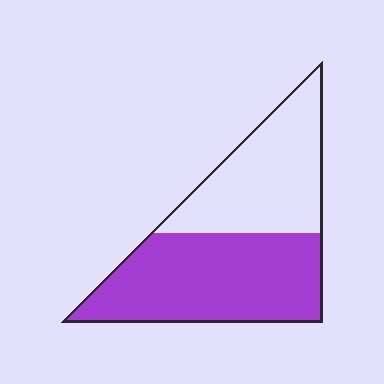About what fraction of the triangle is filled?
About three fifths (3/5).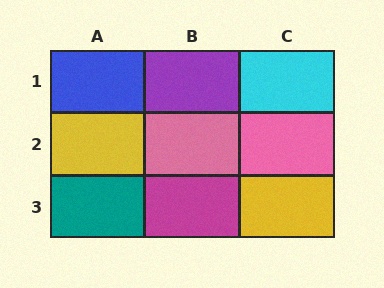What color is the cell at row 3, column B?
Magenta.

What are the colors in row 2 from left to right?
Yellow, pink, pink.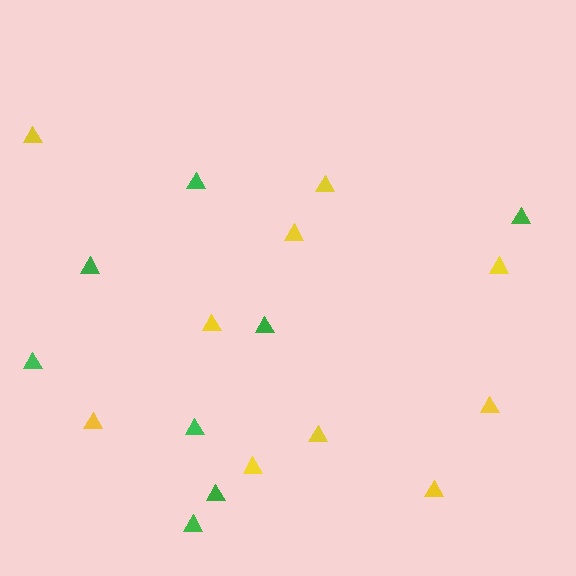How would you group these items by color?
There are 2 groups: one group of yellow triangles (10) and one group of green triangles (8).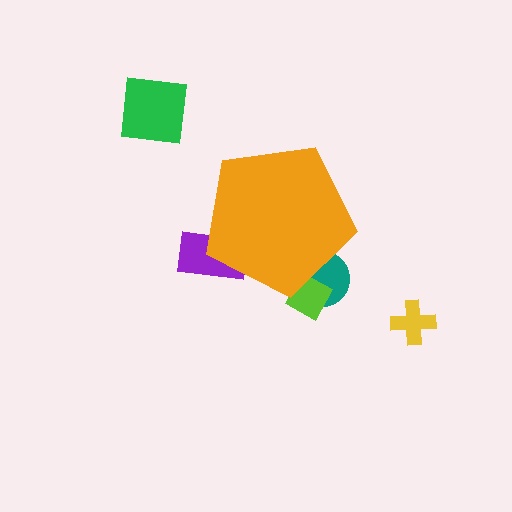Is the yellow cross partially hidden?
No, the yellow cross is fully visible.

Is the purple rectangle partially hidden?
Yes, the purple rectangle is partially hidden behind the orange pentagon.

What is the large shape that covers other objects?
An orange pentagon.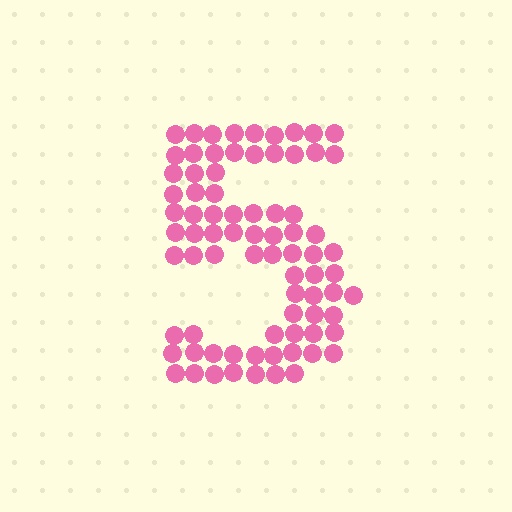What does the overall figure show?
The overall figure shows the digit 5.